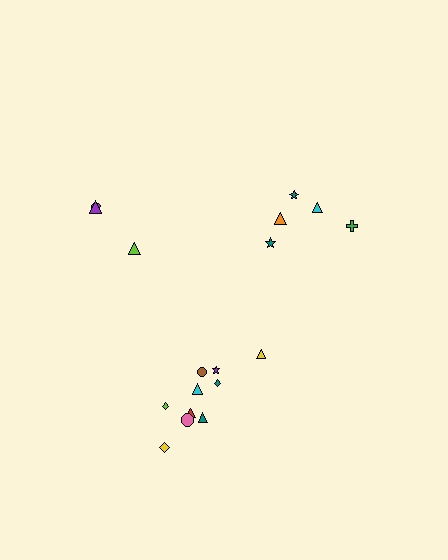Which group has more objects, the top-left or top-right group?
The top-right group.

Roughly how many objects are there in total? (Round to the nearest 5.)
Roughly 20 objects in total.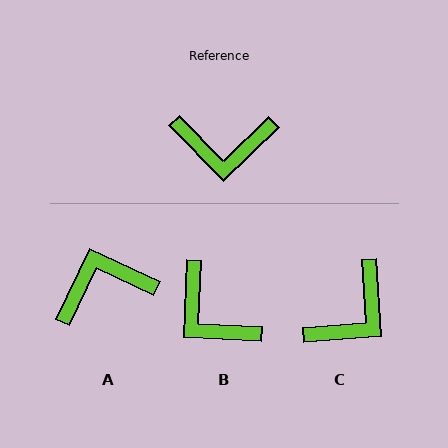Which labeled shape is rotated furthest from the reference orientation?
A, about 159 degrees away.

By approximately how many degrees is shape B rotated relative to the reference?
Approximately 46 degrees clockwise.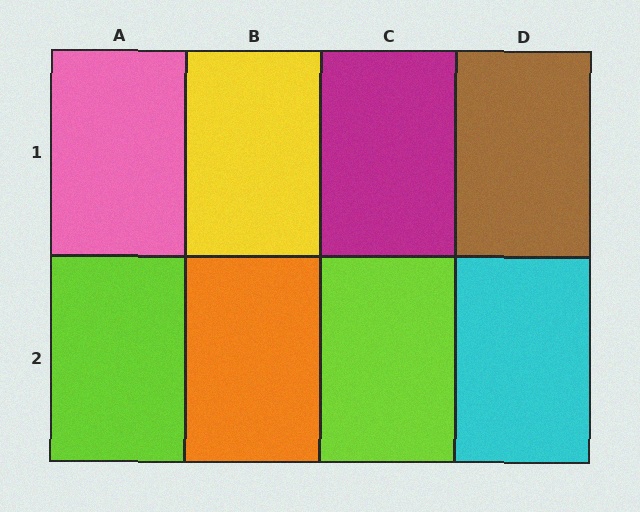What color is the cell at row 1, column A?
Pink.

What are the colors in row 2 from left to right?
Lime, orange, lime, cyan.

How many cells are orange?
1 cell is orange.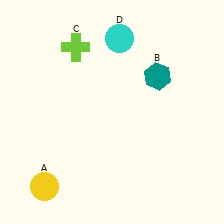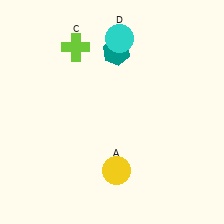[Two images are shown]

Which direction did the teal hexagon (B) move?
The teal hexagon (B) moved left.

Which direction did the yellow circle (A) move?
The yellow circle (A) moved right.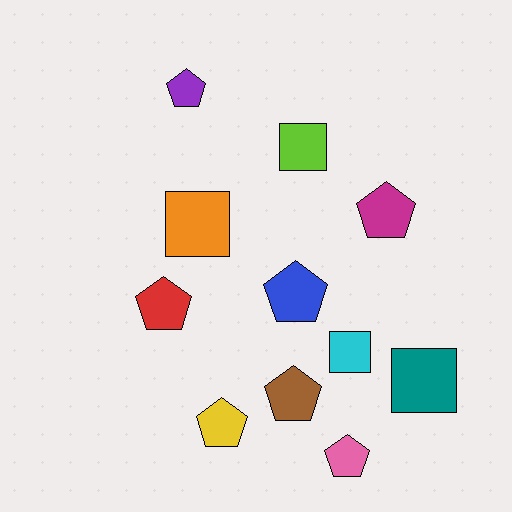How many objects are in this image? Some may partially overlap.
There are 11 objects.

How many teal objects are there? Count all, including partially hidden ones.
There is 1 teal object.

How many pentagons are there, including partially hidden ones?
There are 7 pentagons.